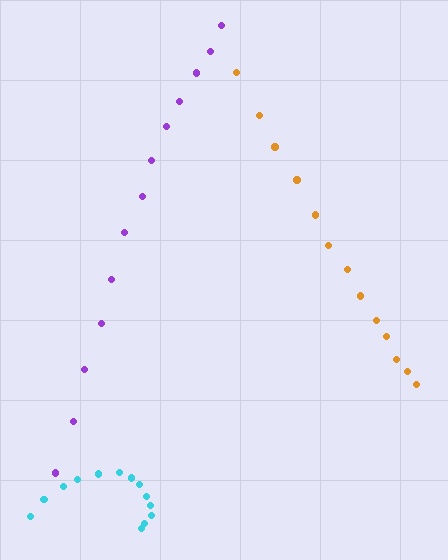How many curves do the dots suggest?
There are 3 distinct paths.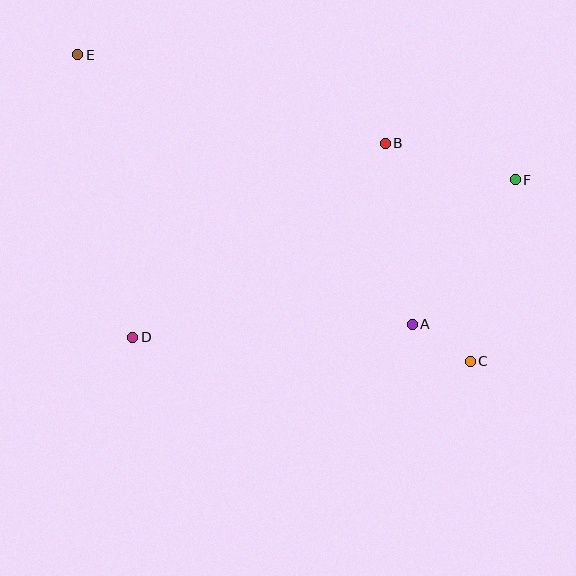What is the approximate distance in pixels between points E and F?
The distance between E and F is approximately 455 pixels.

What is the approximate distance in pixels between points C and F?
The distance between C and F is approximately 187 pixels.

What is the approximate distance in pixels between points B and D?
The distance between B and D is approximately 318 pixels.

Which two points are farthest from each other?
Points C and E are farthest from each other.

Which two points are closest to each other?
Points A and C are closest to each other.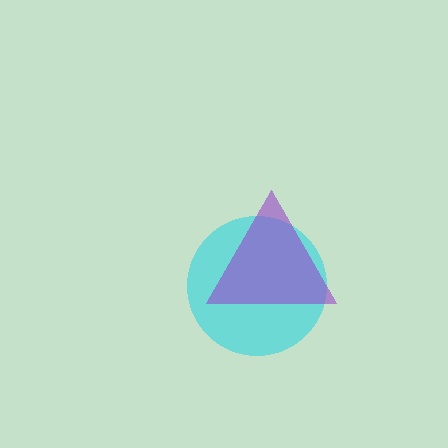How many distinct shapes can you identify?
There are 2 distinct shapes: a cyan circle, a purple triangle.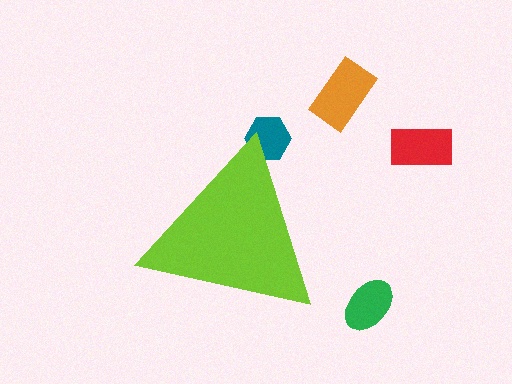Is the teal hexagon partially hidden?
Yes, the teal hexagon is partially hidden behind the lime triangle.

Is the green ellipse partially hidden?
No, the green ellipse is fully visible.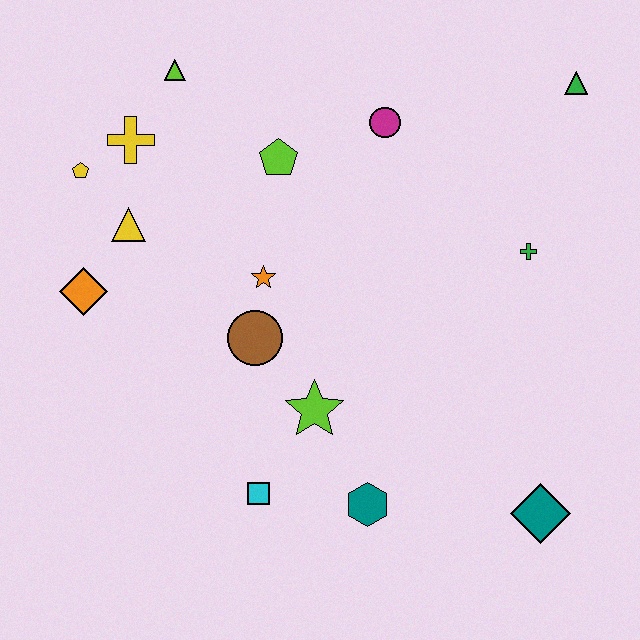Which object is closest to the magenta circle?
The lime pentagon is closest to the magenta circle.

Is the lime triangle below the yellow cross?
No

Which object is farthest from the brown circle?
The green triangle is farthest from the brown circle.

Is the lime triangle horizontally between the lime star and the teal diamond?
No